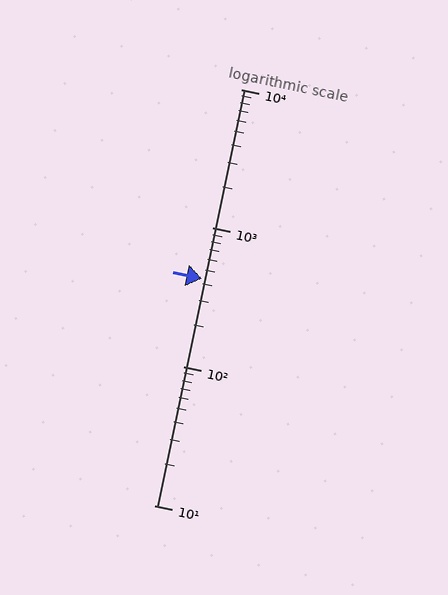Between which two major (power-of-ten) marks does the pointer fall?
The pointer is between 100 and 1000.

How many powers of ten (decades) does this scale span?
The scale spans 3 decades, from 10 to 10000.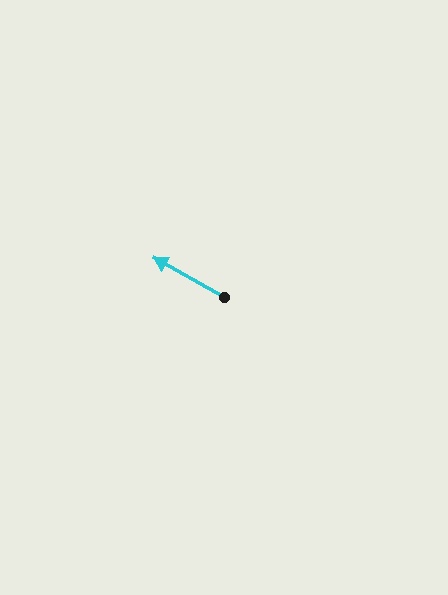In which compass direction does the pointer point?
Northwest.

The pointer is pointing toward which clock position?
Roughly 10 o'clock.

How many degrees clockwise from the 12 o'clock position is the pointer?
Approximately 300 degrees.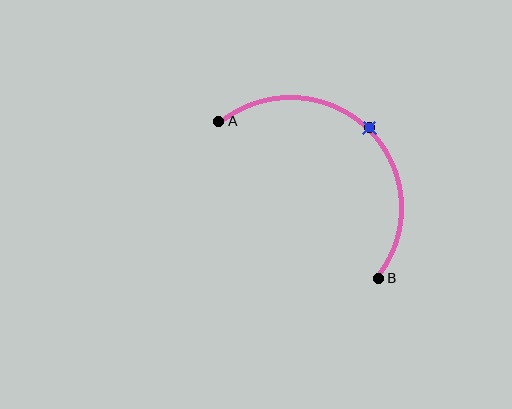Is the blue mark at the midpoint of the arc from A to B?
Yes. The blue mark lies on the arc at equal arc-length from both A and B — it is the arc midpoint.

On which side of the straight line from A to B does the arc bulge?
The arc bulges above and to the right of the straight line connecting A and B.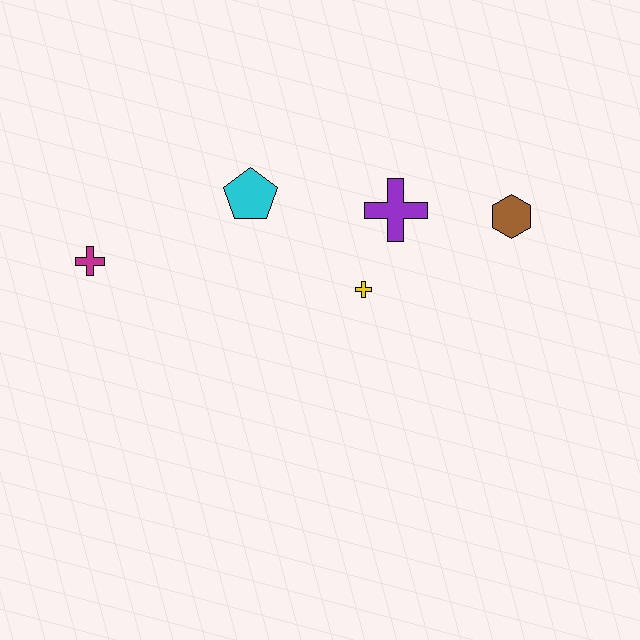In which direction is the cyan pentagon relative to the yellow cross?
The cyan pentagon is to the left of the yellow cross.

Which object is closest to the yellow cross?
The purple cross is closest to the yellow cross.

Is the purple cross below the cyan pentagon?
Yes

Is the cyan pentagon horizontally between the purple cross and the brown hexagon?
No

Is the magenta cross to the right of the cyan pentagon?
No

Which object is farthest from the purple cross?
The magenta cross is farthest from the purple cross.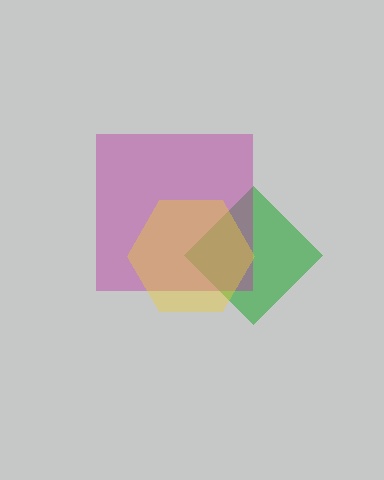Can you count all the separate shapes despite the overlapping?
Yes, there are 3 separate shapes.